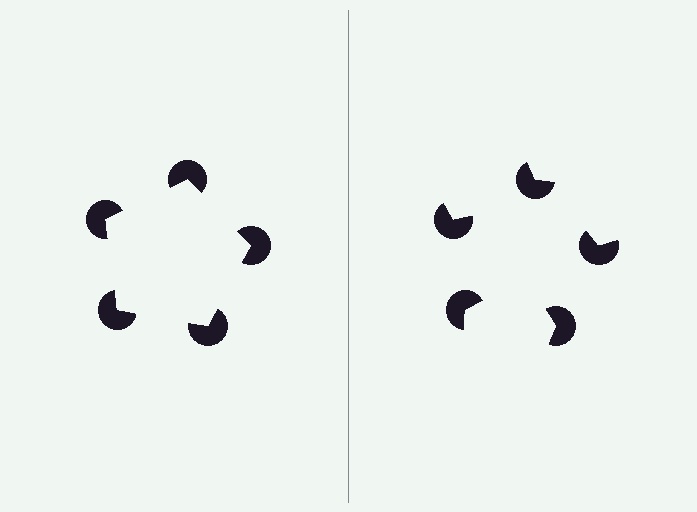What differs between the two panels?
The pac-man discs are positioned identically on both sides; only the wedge orientations differ. On the left they align to a pentagon; on the right they are misaligned.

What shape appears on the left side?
An illusory pentagon.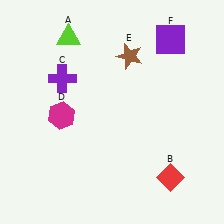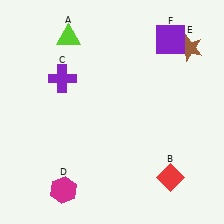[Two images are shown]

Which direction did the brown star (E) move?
The brown star (E) moved right.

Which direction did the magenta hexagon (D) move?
The magenta hexagon (D) moved down.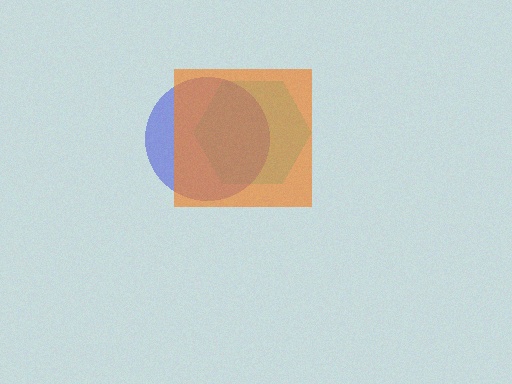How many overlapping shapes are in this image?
There are 3 overlapping shapes in the image.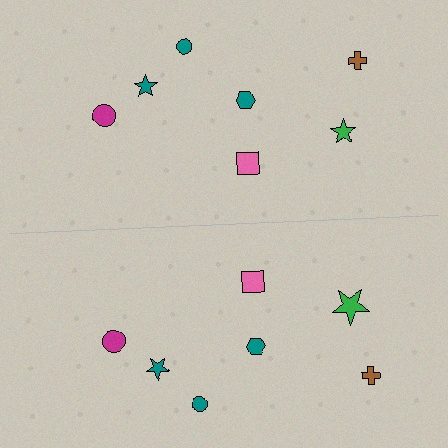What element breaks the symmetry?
The green star on the bottom side has a different size than its mirror counterpart.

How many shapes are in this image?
There are 14 shapes in this image.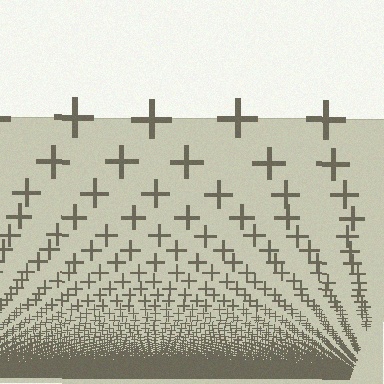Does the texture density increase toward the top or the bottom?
Density increases toward the bottom.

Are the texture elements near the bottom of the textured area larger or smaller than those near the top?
Smaller. The gradient is inverted — elements near the bottom are smaller and denser.